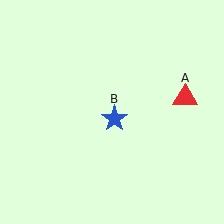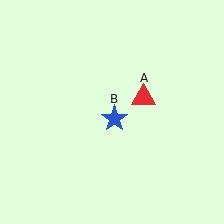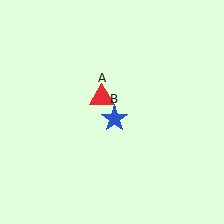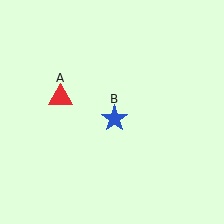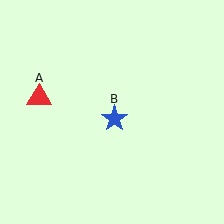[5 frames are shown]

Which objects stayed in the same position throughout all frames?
Blue star (object B) remained stationary.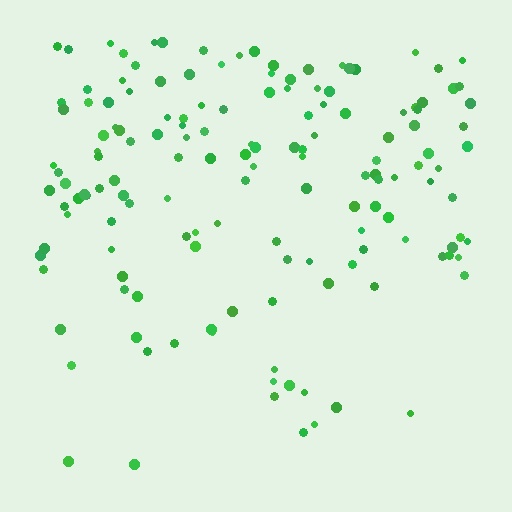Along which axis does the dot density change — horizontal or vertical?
Vertical.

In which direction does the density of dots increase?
From bottom to top, with the top side densest.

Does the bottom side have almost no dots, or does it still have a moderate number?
Still a moderate number, just noticeably fewer than the top.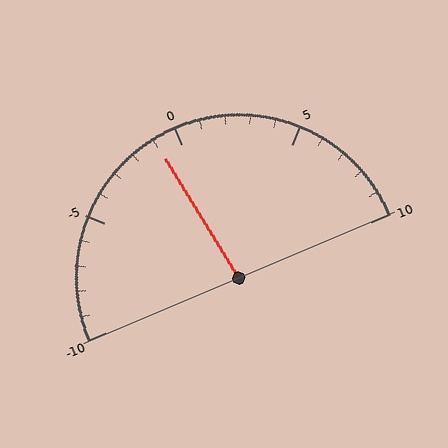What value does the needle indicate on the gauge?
The needle indicates approximately -1.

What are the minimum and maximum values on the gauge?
The gauge ranges from -10 to 10.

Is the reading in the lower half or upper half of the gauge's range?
The reading is in the lower half of the range (-10 to 10).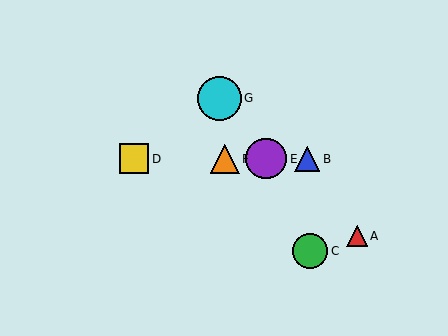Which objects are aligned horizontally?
Objects B, D, E, F are aligned horizontally.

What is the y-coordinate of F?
Object F is at y≈159.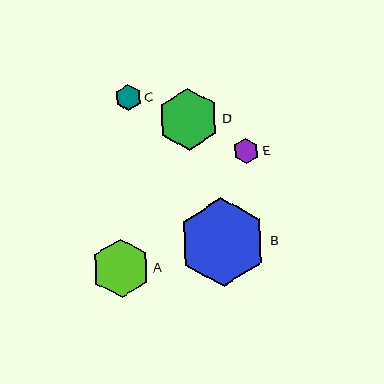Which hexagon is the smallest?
Hexagon E is the smallest with a size of approximately 25 pixels.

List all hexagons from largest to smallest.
From largest to smallest: B, D, A, C, E.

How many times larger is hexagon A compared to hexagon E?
Hexagon A is approximately 2.3 times the size of hexagon E.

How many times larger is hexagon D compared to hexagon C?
Hexagon D is approximately 2.4 times the size of hexagon C.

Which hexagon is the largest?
Hexagon B is the largest with a size of approximately 89 pixels.